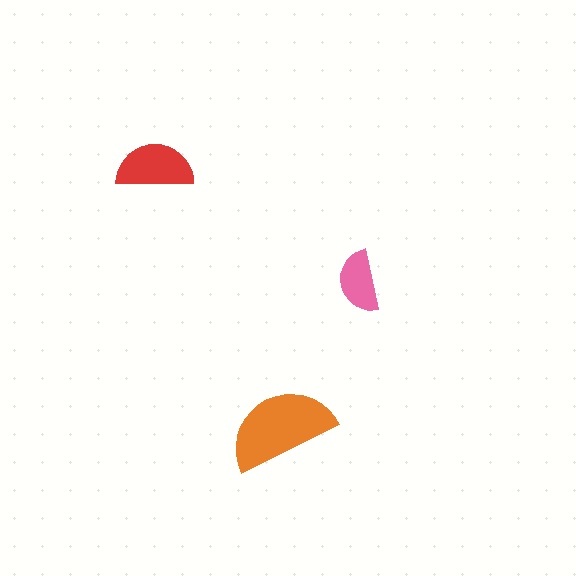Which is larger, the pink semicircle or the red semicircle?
The red one.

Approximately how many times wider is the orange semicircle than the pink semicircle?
About 2 times wider.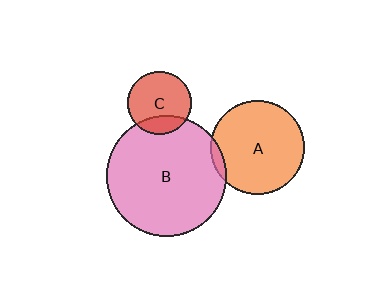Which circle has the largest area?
Circle B (pink).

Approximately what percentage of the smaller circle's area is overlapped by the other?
Approximately 20%.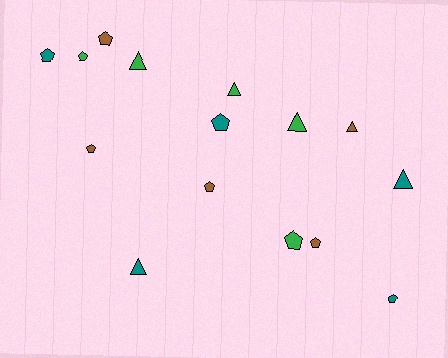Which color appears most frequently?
Green, with 5 objects.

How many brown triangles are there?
There is 1 brown triangle.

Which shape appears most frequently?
Pentagon, with 9 objects.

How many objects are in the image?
There are 15 objects.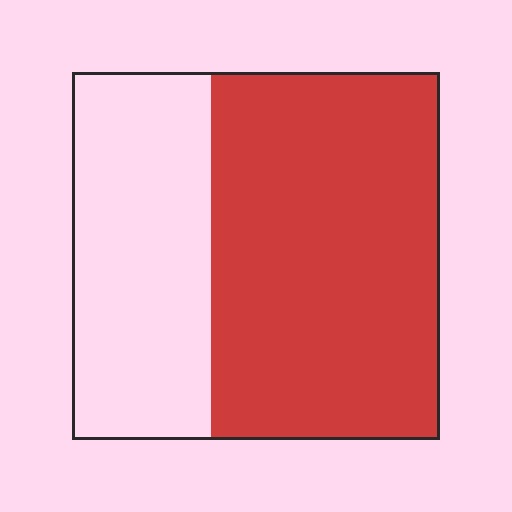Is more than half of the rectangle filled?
Yes.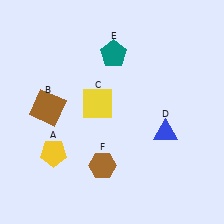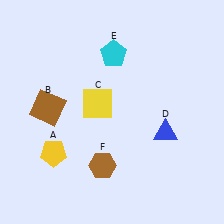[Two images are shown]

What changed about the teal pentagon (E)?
In Image 1, E is teal. In Image 2, it changed to cyan.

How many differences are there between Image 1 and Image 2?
There is 1 difference between the two images.